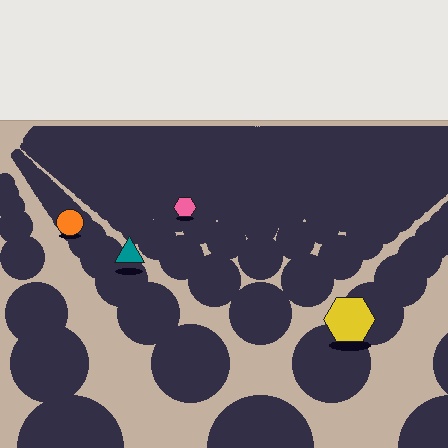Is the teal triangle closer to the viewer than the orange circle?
Yes. The teal triangle is closer — you can tell from the texture gradient: the ground texture is coarser near it.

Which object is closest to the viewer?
The yellow hexagon is closest. The texture marks near it are larger and more spread out.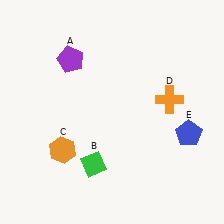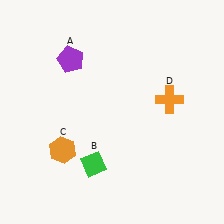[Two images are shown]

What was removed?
The blue pentagon (E) was removed in Image 2.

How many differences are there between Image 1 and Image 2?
There is 1 difference between the two images.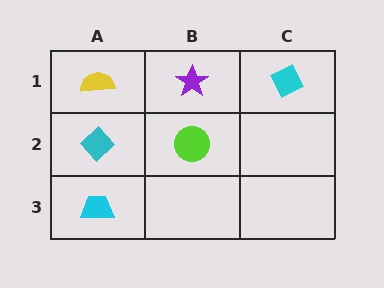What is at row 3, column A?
A cyan trapezoid.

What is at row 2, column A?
A cyan diamond.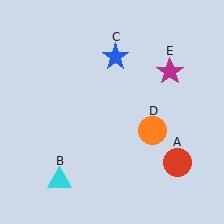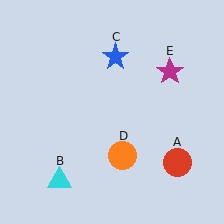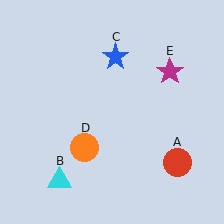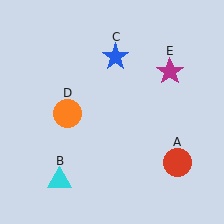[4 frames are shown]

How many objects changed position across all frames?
1 object changed position: orange circle (object D).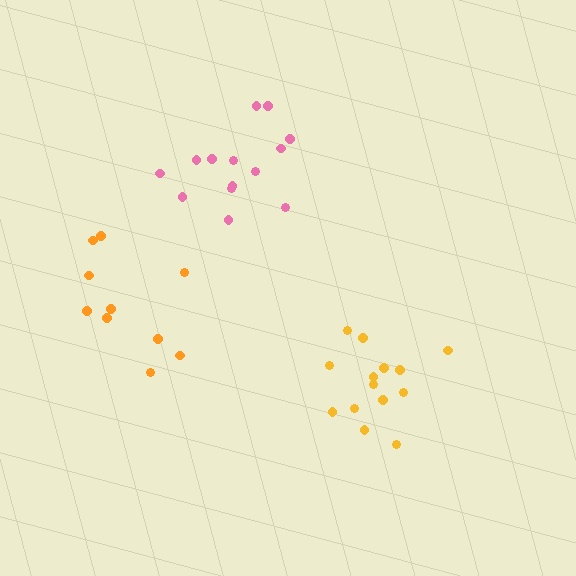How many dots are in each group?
Group 1: 14 dots, Group 2: 10 dots, Group 3: 14 dots (38 total).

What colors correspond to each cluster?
The clusters are colored: pink, orange, yellow.